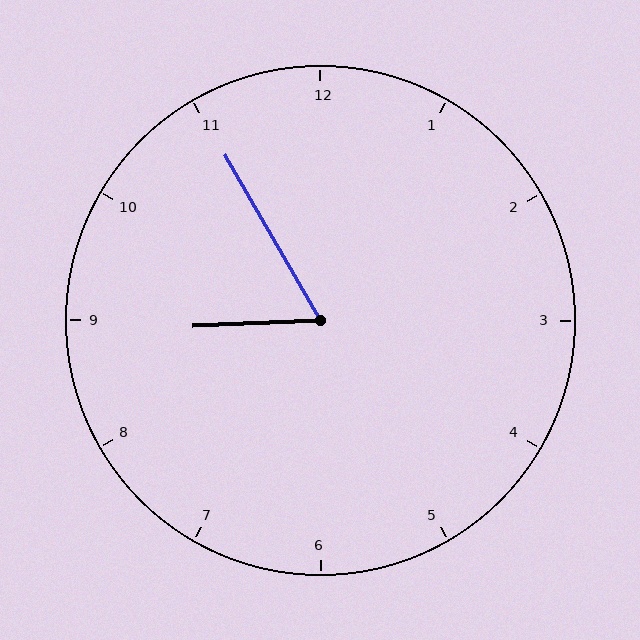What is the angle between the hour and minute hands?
Approximately 62 degrees.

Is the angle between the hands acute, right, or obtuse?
It is acute.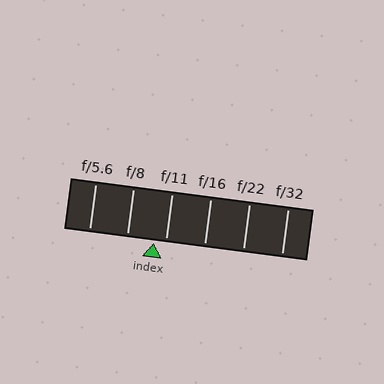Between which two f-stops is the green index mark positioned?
The index mark is between f/8 and f/11.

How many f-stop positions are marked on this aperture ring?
There are 6 f-stop positions marked.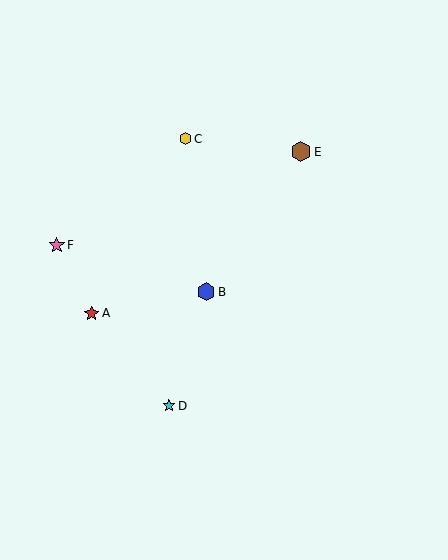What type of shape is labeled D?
Shape D is a cyan star.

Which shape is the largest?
The brown hexagon (labeled E) is the largest.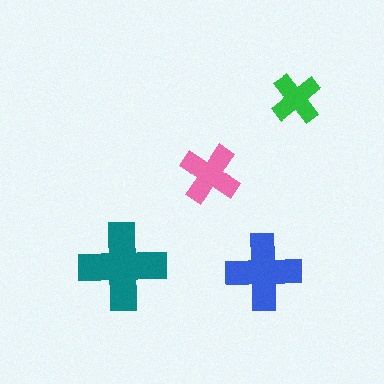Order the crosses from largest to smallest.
the teal one, the blue one, the pink one, the green one.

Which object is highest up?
The green cross is topmost.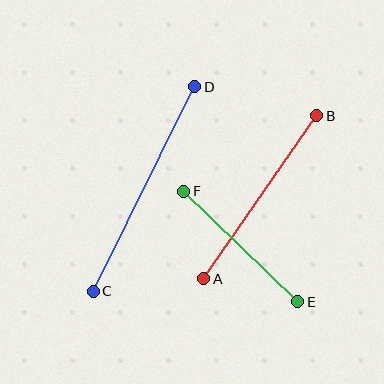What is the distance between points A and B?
The distance is approximately 198 pixels.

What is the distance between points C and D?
The distance is approximately 228 pixels.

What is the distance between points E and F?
The distance is approximately 159 pixels.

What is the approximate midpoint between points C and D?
The midpoint is at approximately (144, 189) pixels.